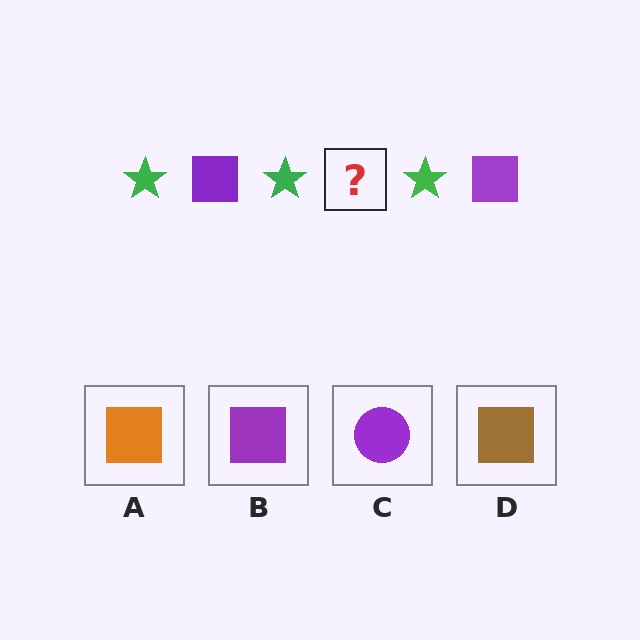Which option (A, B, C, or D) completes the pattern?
B.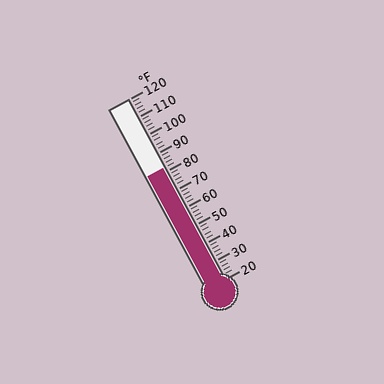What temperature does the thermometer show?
The thermometer shows approximately 82°F.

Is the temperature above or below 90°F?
The temperature is below 90°F.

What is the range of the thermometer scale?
The thermometer scale ranges from 20°F to 120°F.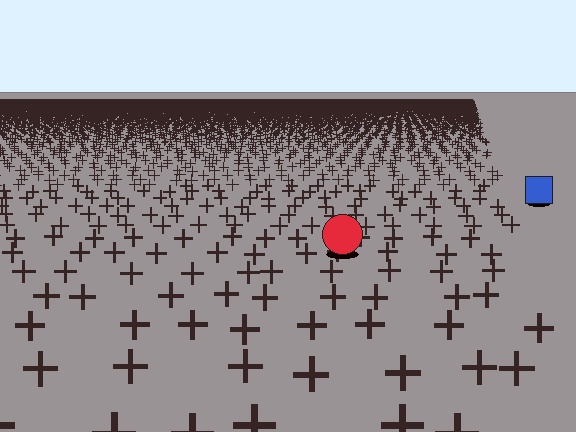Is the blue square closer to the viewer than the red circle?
No. The red circle is closer — you can tell from the texture gradient: the ground texture is coarser near it.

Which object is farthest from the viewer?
The blue square is farthest from the viewer. It appears smaller and the ground texture around it is denser.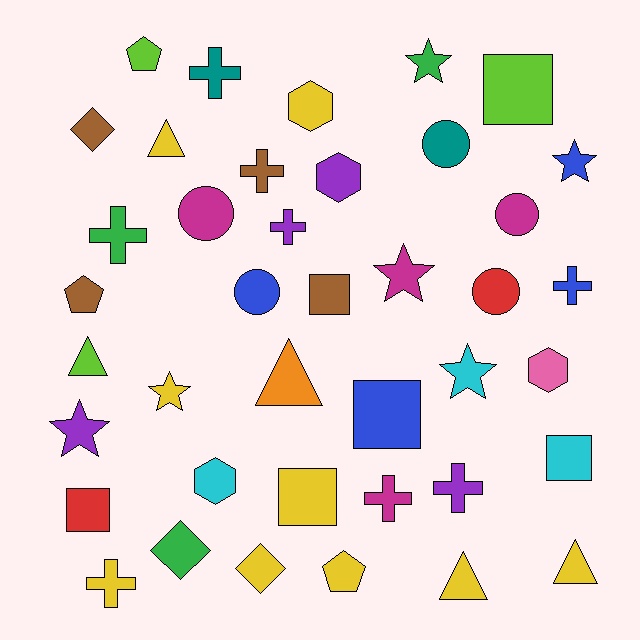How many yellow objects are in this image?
There are 9 yellow objects.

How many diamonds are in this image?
There are 3 diamonds.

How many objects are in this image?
There are 40 objects.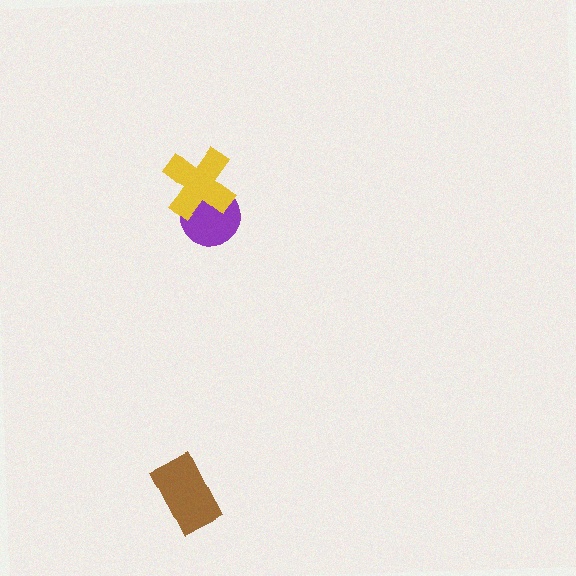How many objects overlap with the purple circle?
1 object overlaps with the purple circle.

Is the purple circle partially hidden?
Yes, it is partially covered by another shape.